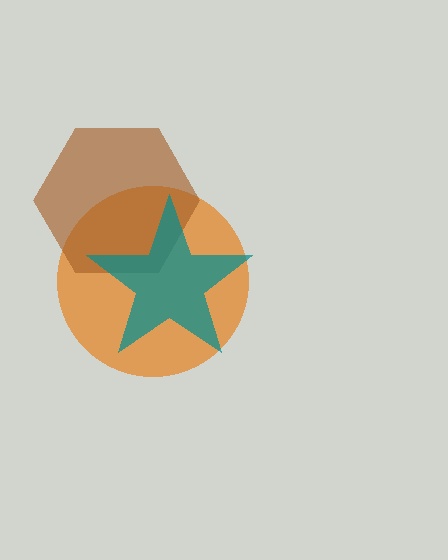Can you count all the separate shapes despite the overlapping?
Yes, there are 3 separate shapes.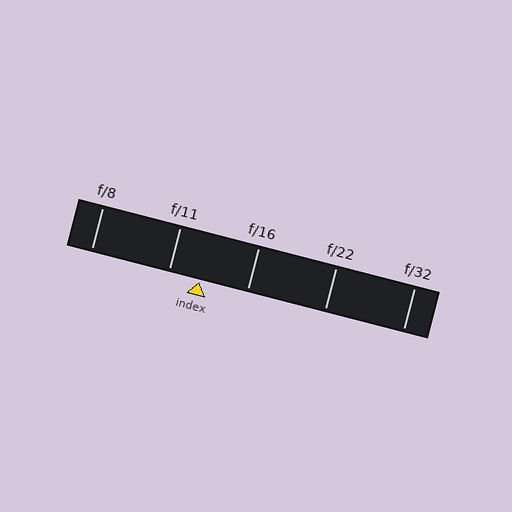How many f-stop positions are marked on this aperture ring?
There are 5 f-stop positions marked.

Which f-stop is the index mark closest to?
The index mark is closest to f/11.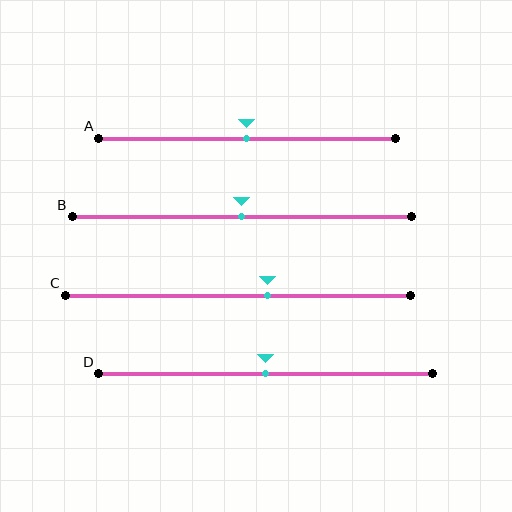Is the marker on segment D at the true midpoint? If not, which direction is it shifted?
Yes, the marker on segment D is at the true midpoint.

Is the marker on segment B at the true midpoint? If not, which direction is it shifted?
Yes, the marker on segment B is at the true midpoint.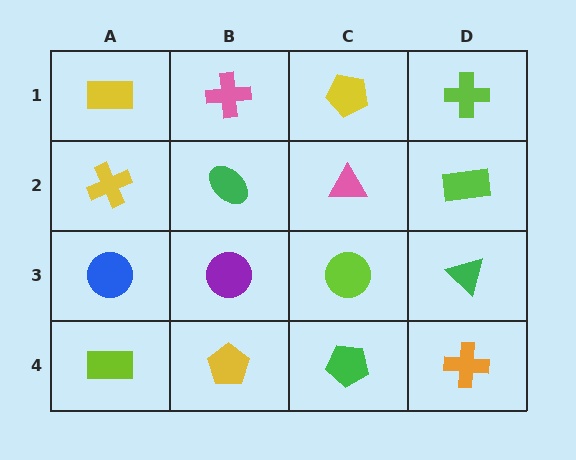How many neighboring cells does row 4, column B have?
3.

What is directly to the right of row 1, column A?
A pink cross.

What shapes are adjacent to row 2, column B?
A pink cross (row 1, column B), a purple circle (row 3, column B), a yellow cross (row 2, column A), a pink triangle (row 2, column C).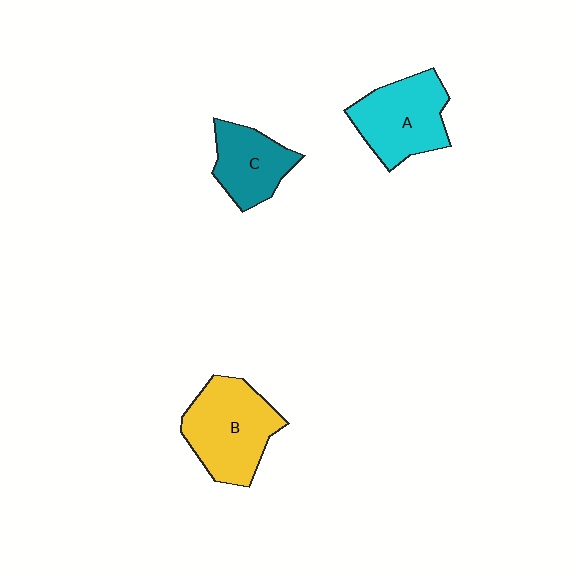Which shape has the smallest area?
Shape C (teal).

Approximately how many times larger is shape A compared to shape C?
Approximately 1.3 times.